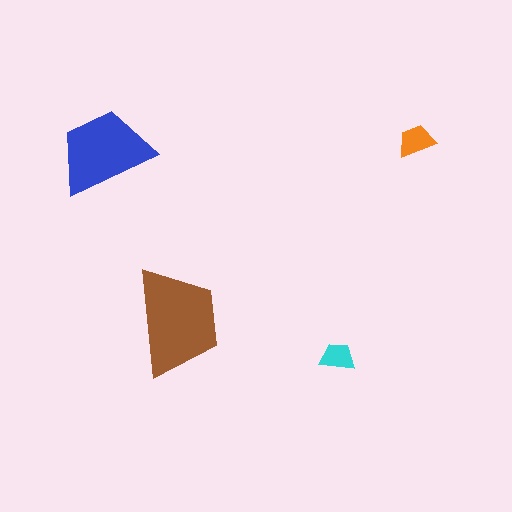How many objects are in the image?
There are 4 objects in the image.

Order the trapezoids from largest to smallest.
the brown one, the blue one, the orange one, the cyan one.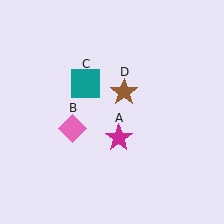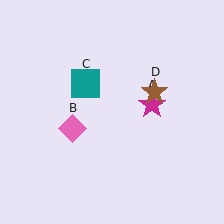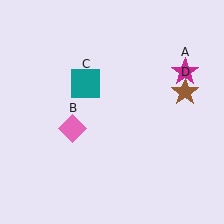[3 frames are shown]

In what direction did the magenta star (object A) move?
The magenta star (object A) moved up and to the right.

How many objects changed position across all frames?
2 objects changed position: magenta star (object A), brown star (object D).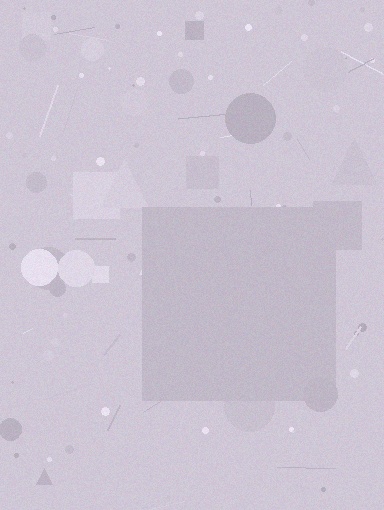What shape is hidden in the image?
A square is hidden in the image.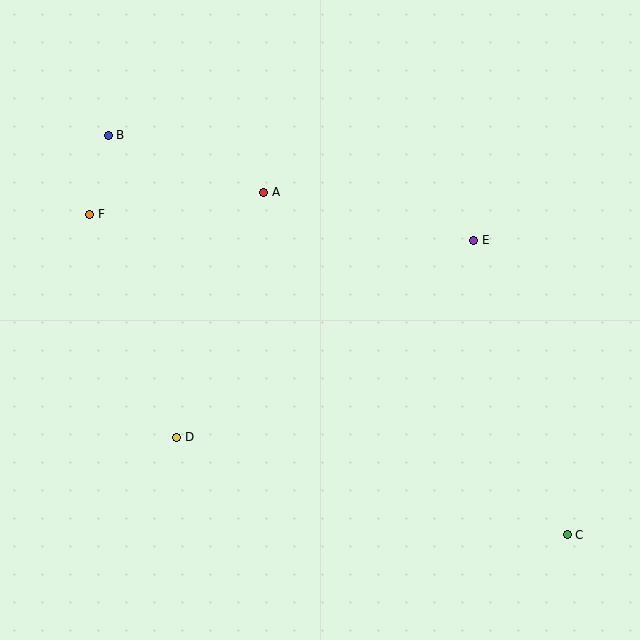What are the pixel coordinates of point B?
Point B is at (108, 135).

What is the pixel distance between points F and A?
The distance between F and A is 175 pixels.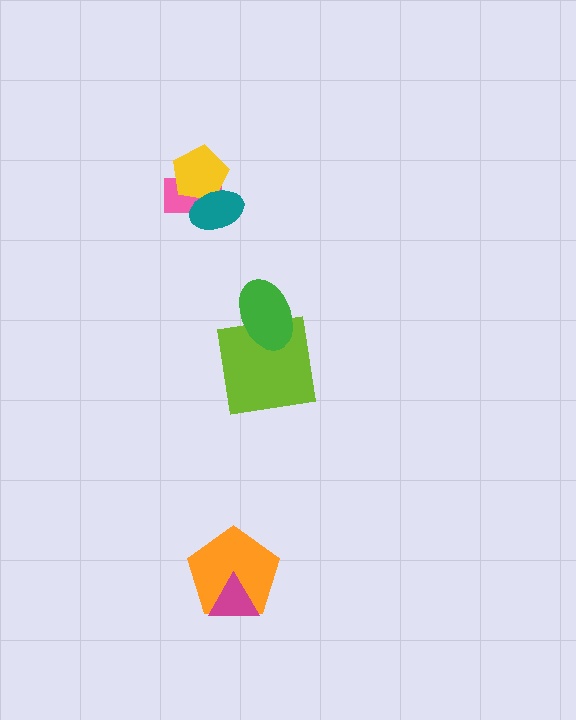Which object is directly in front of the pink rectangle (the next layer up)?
The yellow pentagon is directly in front of the pink rectangle.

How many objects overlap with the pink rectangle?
2 objects overlap with the pink rectangle.